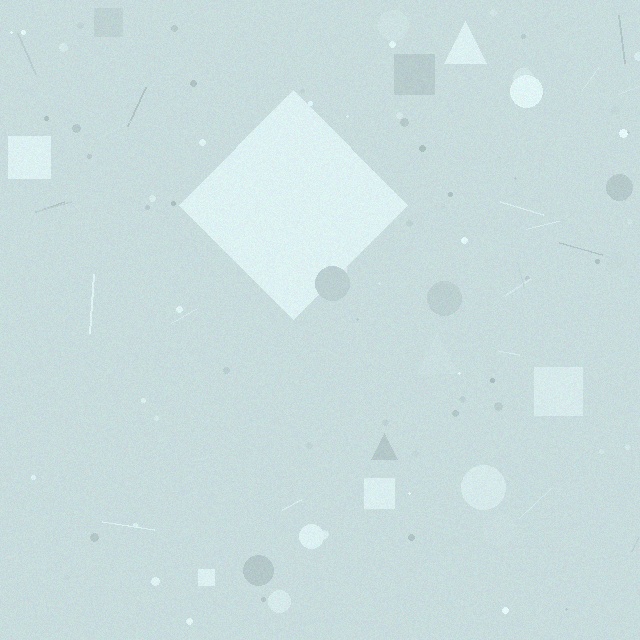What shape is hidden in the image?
A diamond is hidden in the image.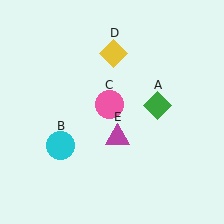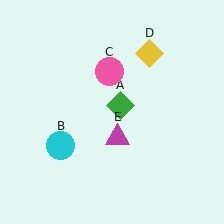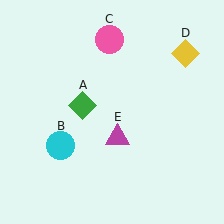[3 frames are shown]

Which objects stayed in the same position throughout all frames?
Cyan circle (object B) and magenta triangle (object E) remained stationary.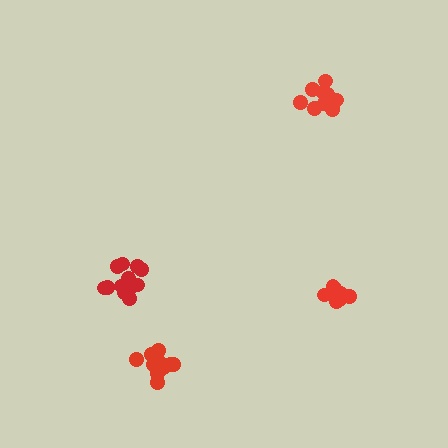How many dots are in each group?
Group 1: 11 dots, Group 2: 12 dots, Group 3: 9 dots, Group 4: 15 dots (47 total).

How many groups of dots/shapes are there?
There are 4 groups.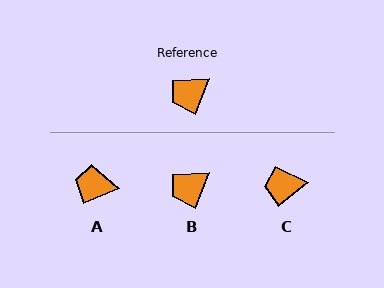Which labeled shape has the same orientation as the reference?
B.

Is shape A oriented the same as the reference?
No, it is off by about 46 degrees.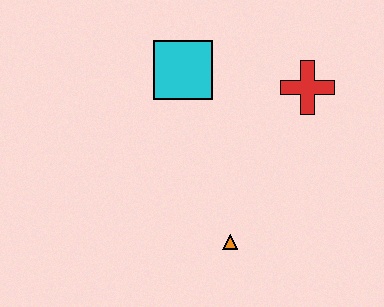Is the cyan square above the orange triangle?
Yes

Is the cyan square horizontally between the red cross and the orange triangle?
No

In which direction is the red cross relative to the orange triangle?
The red cross is above the orange triangle.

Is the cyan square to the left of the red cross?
Yes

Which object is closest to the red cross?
The cyan square is closest to the red cross.